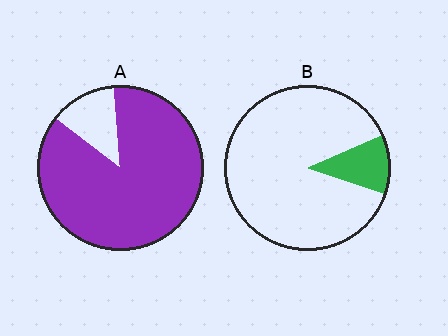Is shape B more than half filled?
No.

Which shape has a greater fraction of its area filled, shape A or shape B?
Shape A.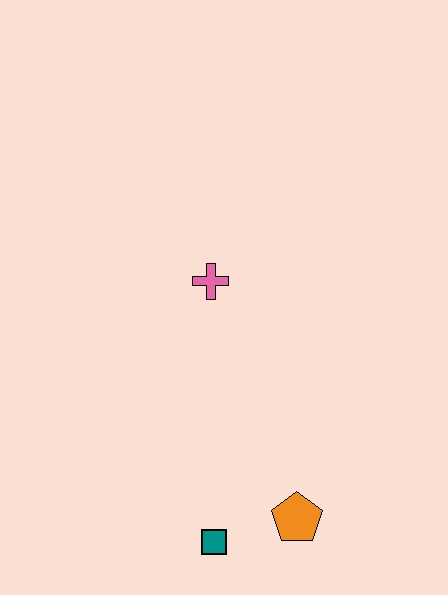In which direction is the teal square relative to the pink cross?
The teal square is below the pink cross.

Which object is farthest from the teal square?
The pink cross is farthest from the teal square.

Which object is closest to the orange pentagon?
The teal square is closest to the orange pentagon.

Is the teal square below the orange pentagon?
Yes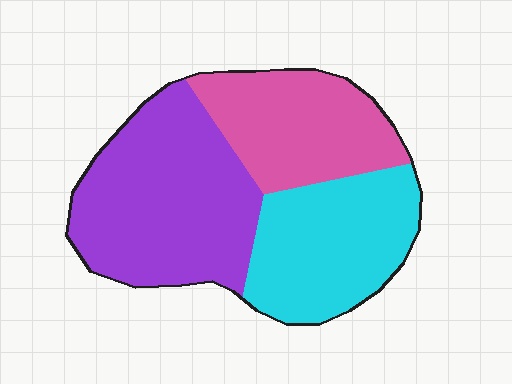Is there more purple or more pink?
Purple.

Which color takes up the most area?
Purple, at roughly 40%.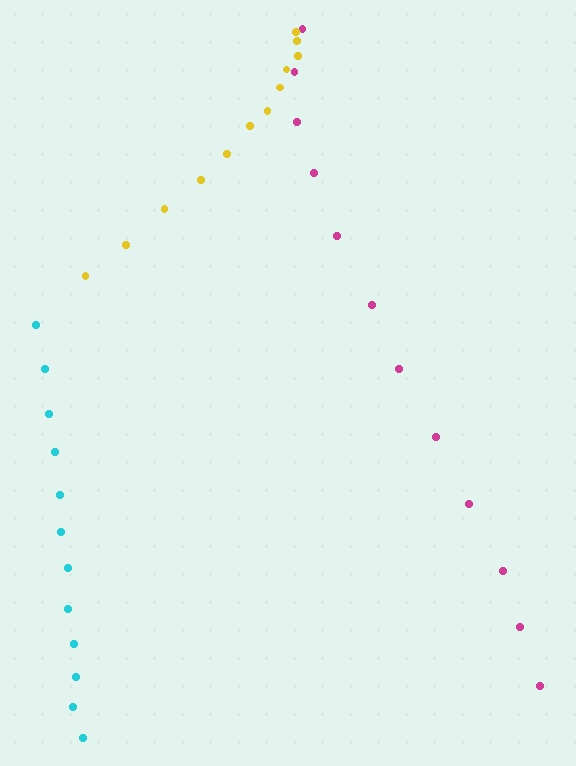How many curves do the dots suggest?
There are 3 distinct paths.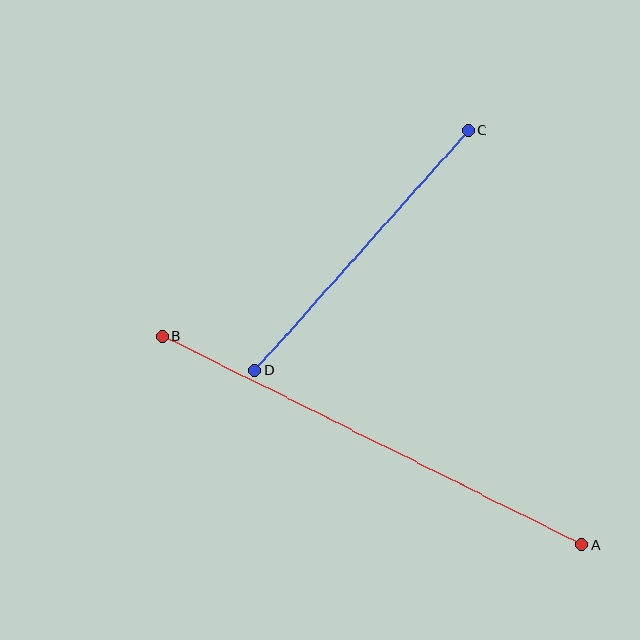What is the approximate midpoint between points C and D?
The midpoint is at approximately (361, 250) pixels.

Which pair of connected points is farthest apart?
Points A and B are farthest apart.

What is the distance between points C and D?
The distance is approximately 321 pixels.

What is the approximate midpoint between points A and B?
The midpoint is at approximately (372, 440) pixels.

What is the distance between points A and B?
The distance is approximately 469 pixels.